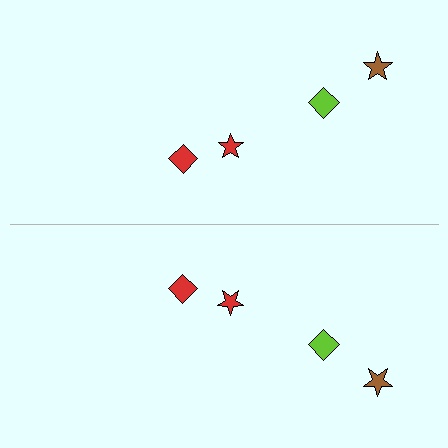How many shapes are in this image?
There are 8 shapes in this image.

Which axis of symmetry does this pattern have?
The pattern has a horizontal axis of symmetry running through the center of the image.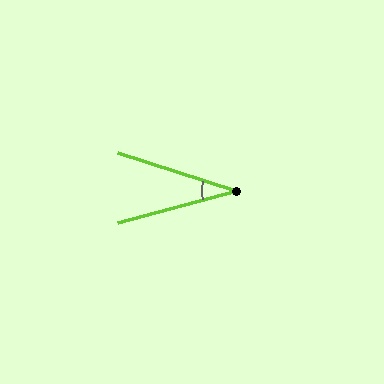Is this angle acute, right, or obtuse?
It is acute.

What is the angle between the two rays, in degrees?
Approximately 33 degrees.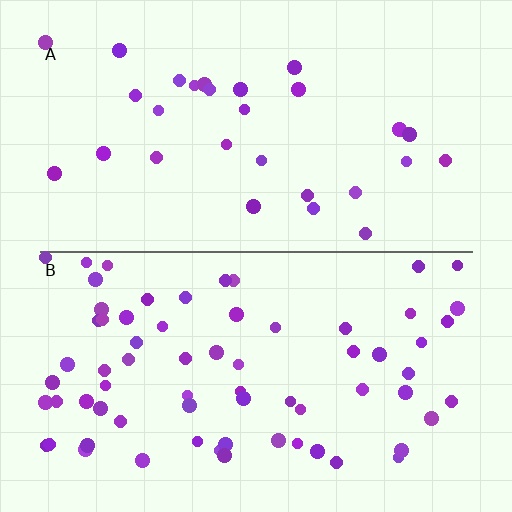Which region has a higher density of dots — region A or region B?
B (the bottom).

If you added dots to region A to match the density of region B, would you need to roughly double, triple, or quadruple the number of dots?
Approximately double.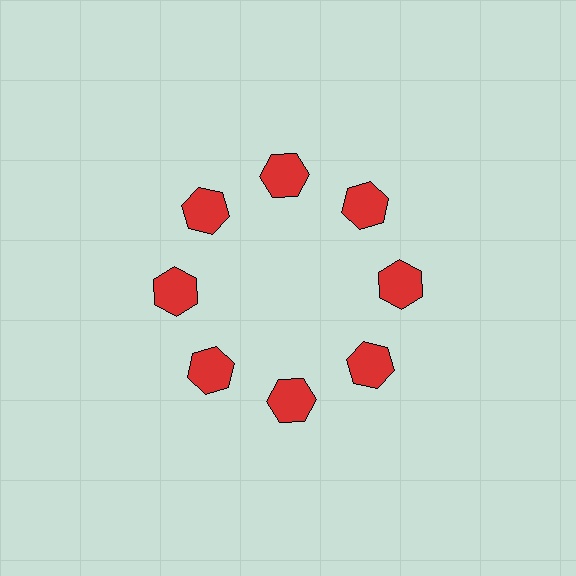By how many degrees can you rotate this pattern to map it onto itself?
The pattern maps onto itself every 45 degrees of rotation.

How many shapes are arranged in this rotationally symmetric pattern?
There are 8 shapes, arranged in 8 groups of 1.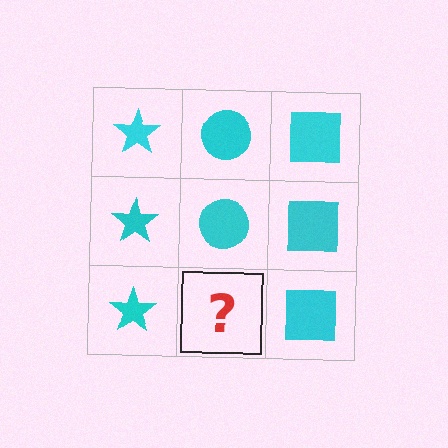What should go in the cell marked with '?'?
The missing cell should contain a cyan circle.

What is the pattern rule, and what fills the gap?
The rule is that each column has a consistent shape. The gap should be filled with a cyan circle.